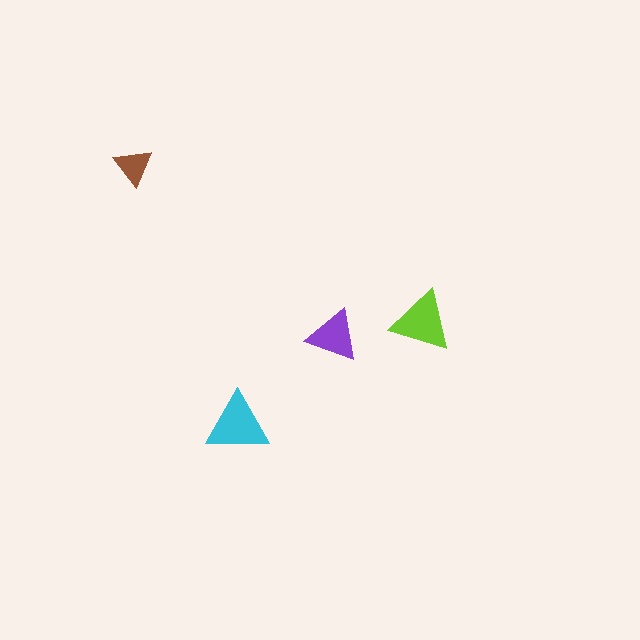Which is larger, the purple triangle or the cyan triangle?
The cyan one.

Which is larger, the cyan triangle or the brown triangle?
The cyan one.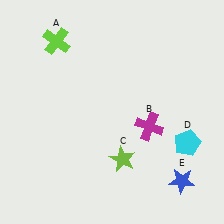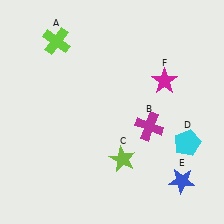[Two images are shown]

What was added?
A magenta star (F) was added in Image 2.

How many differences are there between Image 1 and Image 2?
There is 1 difference between the two images.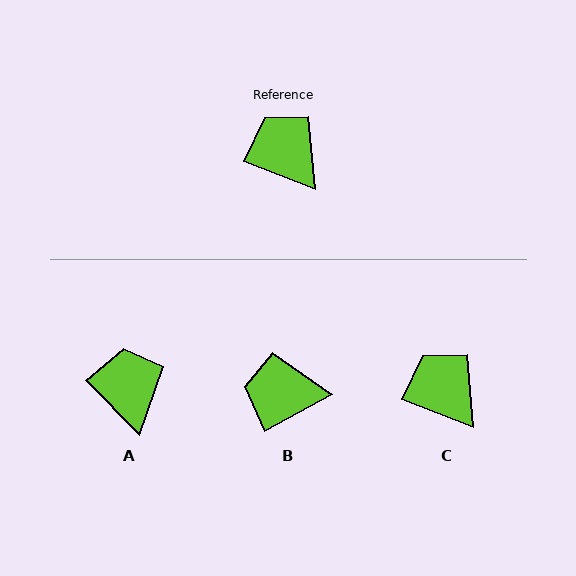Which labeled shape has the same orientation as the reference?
C.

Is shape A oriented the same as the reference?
No, it is off by about 24 degrees.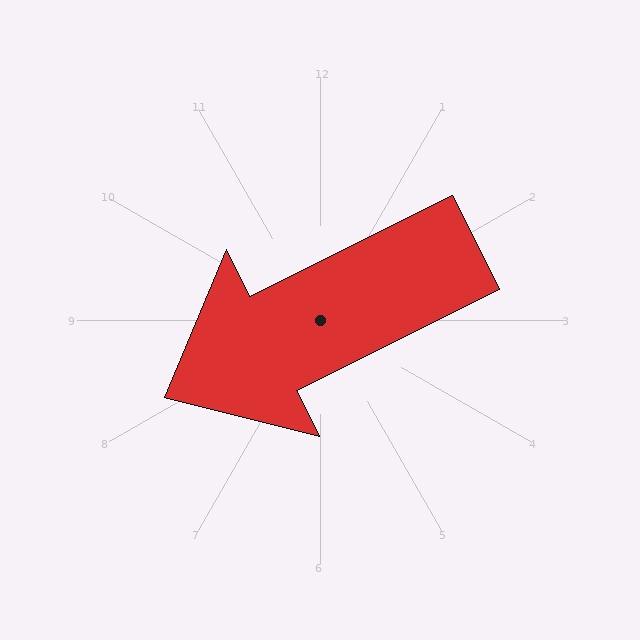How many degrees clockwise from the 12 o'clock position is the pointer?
Approximately 244 degrees.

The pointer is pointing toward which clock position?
Roughly 8 o'clock.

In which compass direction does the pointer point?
Southwest.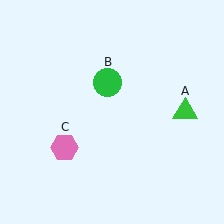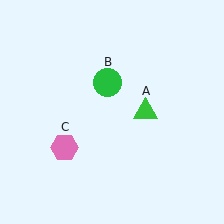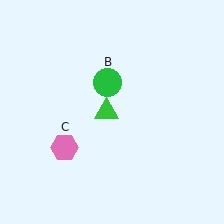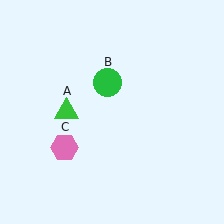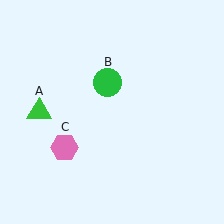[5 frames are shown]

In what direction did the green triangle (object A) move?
The green triangle (object A) moved left.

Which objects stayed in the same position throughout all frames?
Green circle (object B) and pink hexagon (object C) remained stationary.